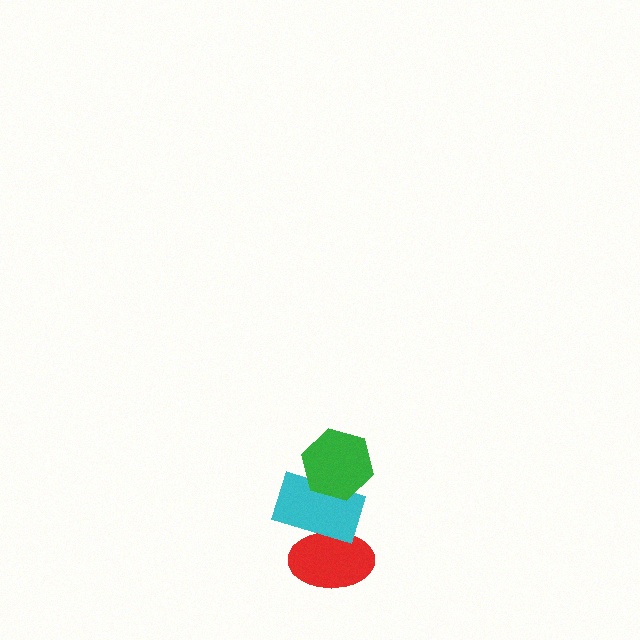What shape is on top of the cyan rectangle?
The green hexagon is on top of the cyan rectangle.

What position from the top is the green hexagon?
The green hexagon is 1st from the top.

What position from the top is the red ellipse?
The red ellipse is 3rd from the top.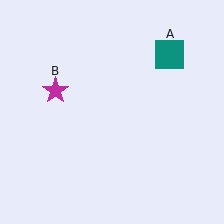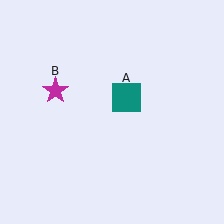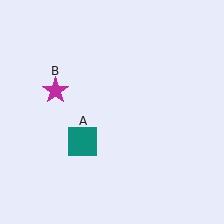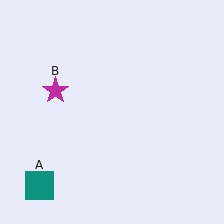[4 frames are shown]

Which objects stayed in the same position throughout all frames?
Magenta star (object B) remained stationary.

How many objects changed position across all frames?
1 object changed position: teal square (object A).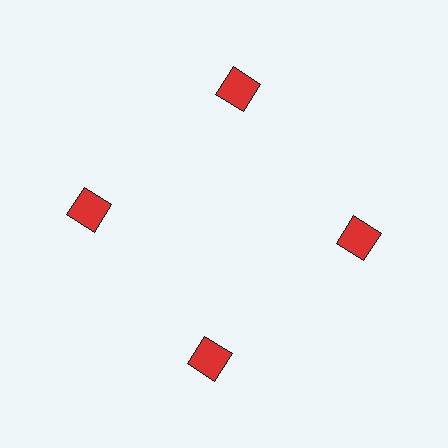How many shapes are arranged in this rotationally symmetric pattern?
There are 4 shapes, arranged in 4 groups of 1.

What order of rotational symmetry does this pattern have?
This pattern has 4-fold rotational symmetry.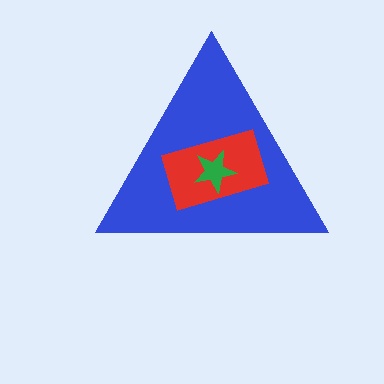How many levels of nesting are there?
3.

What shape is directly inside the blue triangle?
The red rectangle.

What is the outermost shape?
The blue triangle.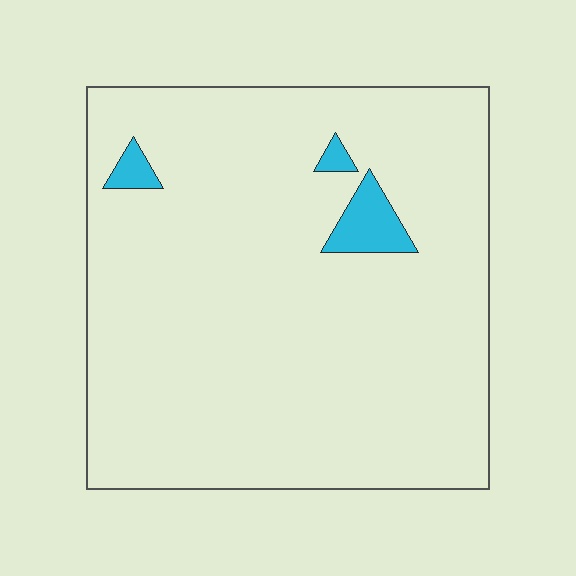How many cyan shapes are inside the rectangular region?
3.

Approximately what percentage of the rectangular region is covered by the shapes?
Approximately 5%.